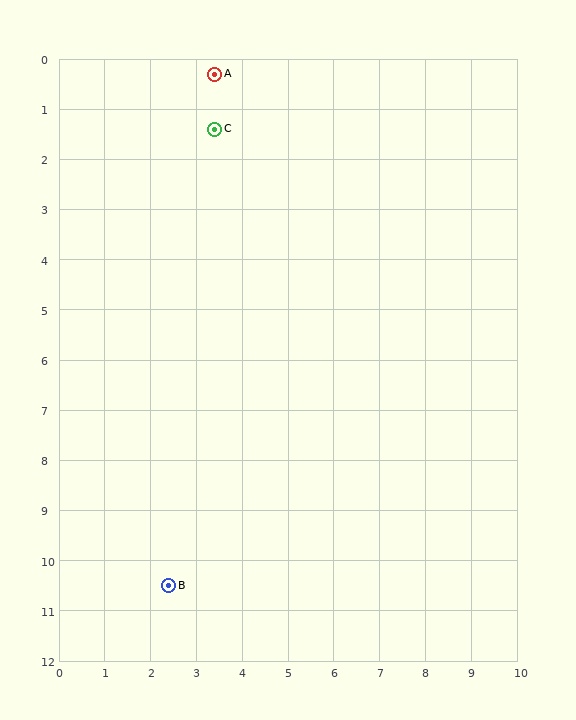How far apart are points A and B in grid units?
Points A and B are about 10.2 grid units apart.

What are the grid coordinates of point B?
Point B is at approximately (2.4, 10.5).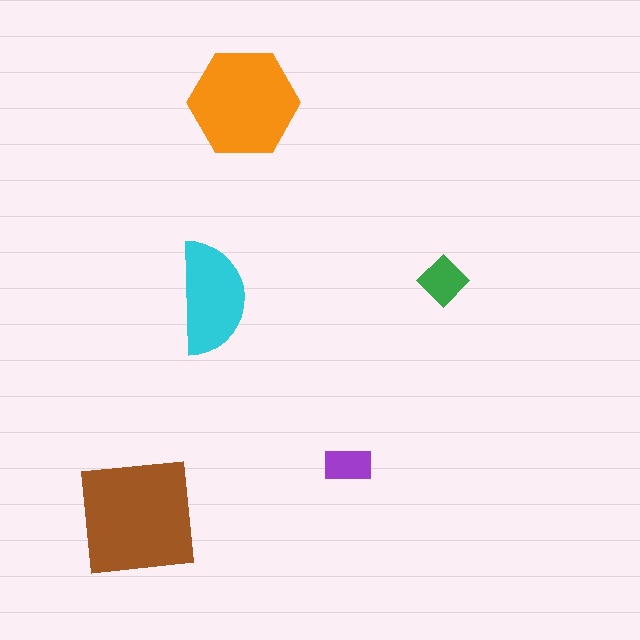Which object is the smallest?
The purple rectangle.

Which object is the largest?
The brown square.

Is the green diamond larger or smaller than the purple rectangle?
Larger.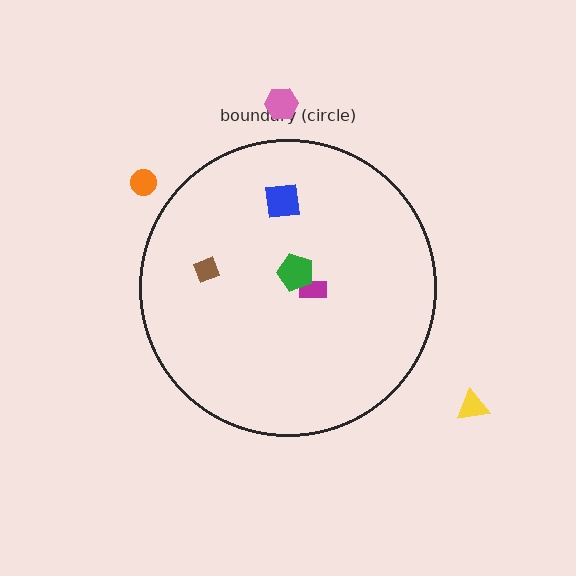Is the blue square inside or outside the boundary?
Inside.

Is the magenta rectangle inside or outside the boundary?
Inside.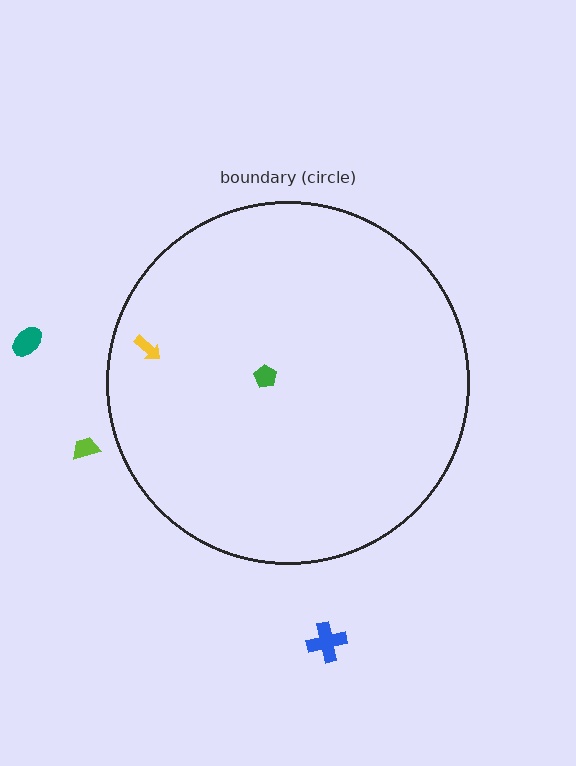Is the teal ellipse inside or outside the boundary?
Outside.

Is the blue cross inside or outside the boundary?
Outside.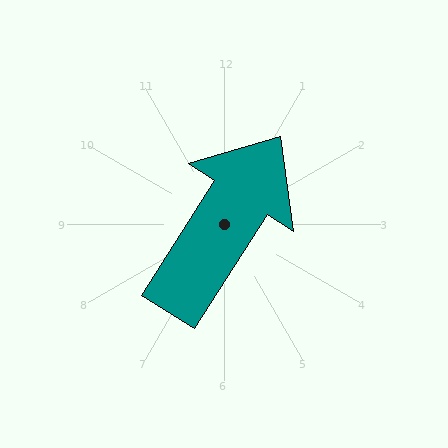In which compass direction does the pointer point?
Northeast.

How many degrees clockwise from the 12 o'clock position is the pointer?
Approximately 33 degrees.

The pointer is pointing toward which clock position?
Roughly 1 o'clock.